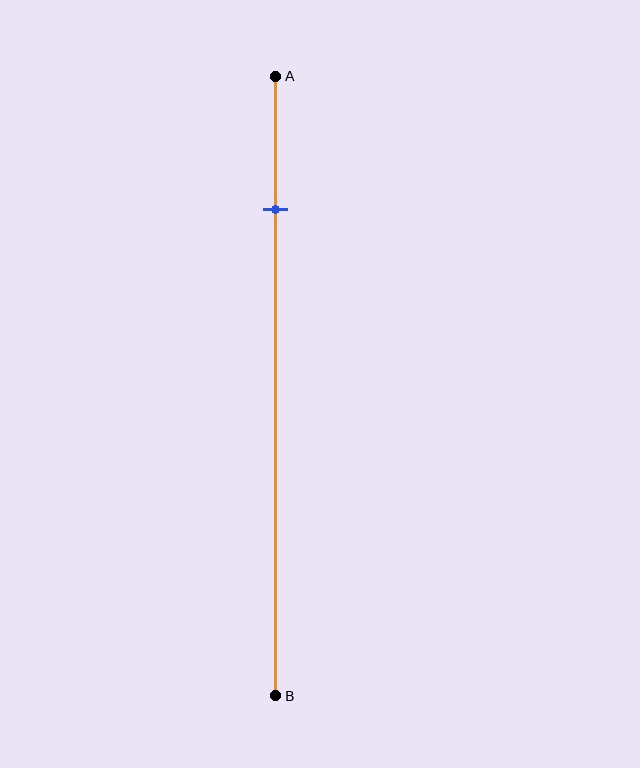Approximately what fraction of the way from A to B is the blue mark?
The blue mark is approximately 20% of the way from A to B.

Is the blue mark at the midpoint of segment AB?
No, the mark is at about 20% from A, not at the 50% midpoint.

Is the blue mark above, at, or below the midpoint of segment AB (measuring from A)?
The blue mark is above the midpoint of segment AB.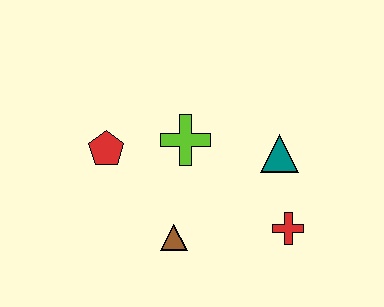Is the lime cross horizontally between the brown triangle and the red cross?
Yes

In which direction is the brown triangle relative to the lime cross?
The brown triangle is below the lime cross.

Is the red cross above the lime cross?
No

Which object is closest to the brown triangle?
The lime cross is closest to the brown triangle.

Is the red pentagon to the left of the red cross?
Yes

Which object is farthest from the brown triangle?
The teal triangle is farthest from the brown triangle.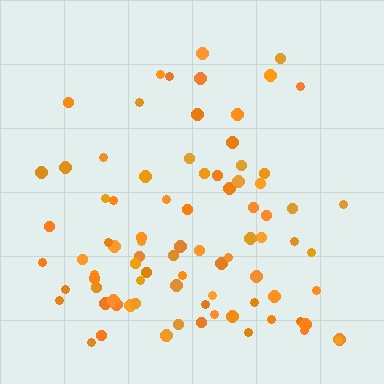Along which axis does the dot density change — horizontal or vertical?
Vertical.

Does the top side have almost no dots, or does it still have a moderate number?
Still a moderate number, just noticeably fewer than the bottom.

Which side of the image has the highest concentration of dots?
The bottom.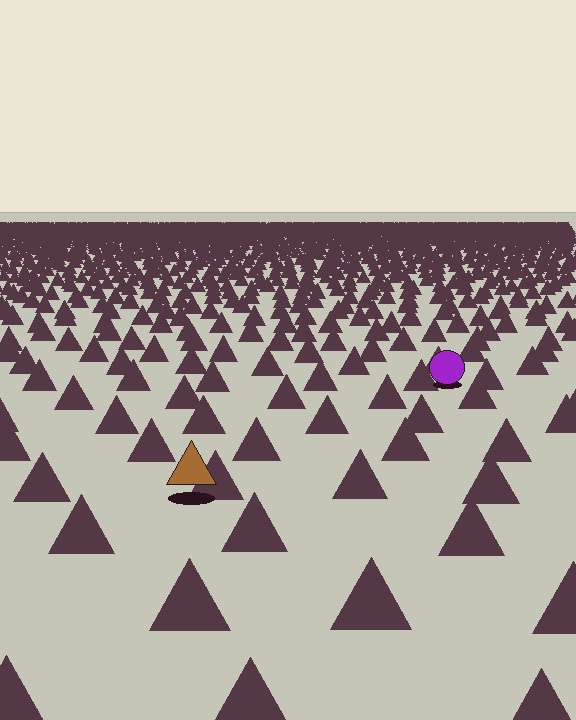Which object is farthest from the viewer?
The purple circle is farthest from the viewer. It appears smaller and the ground texture around it is denser.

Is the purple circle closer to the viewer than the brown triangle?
No. The brown triangle is closer — you can tell from the texture gradient: the ground texture is coarser near it.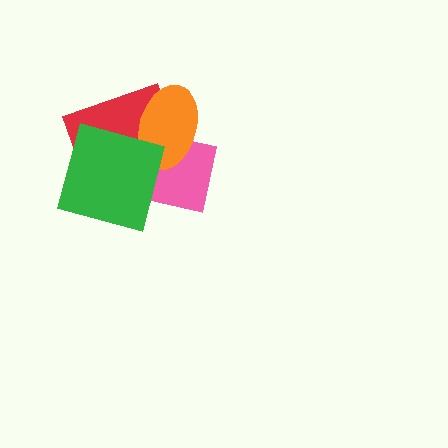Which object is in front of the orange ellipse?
The green square is in front of the orange ellipse.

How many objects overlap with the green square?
3 objects overlap with the green square.